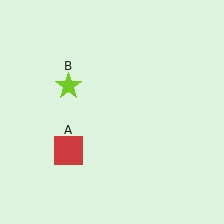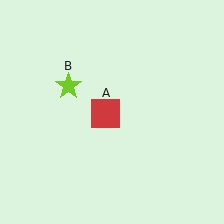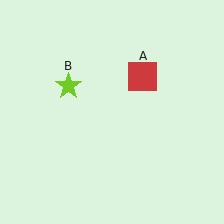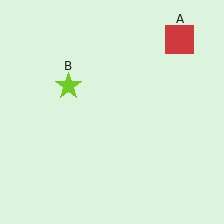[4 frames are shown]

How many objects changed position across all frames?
1 object changed position: red square (object A).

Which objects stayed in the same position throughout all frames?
Lime star (object B) remained stationary.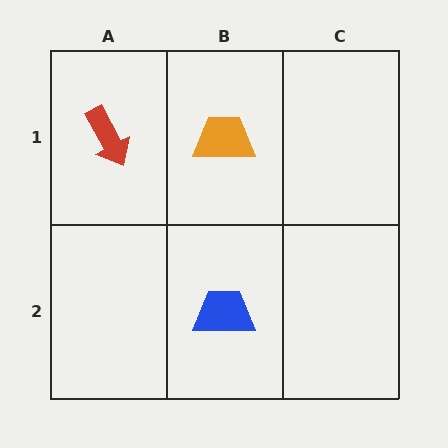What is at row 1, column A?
A red arrow.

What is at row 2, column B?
A blue trapezoid.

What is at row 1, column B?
An orange trapezoid.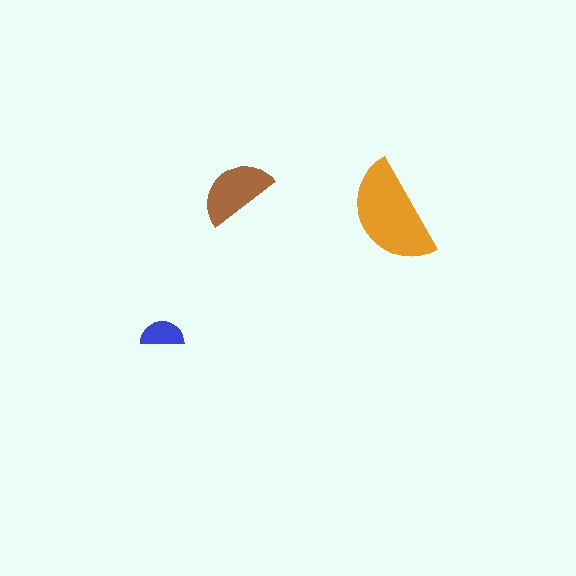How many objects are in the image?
There are 3 objects in the image.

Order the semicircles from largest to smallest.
the orange one, the brown one, the blue one.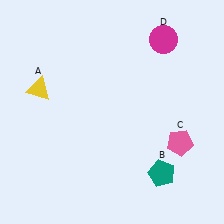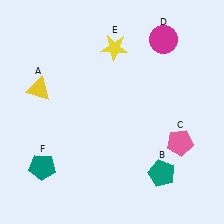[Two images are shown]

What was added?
A yellow star (E), a teal pentagon (F) were added in Image 2.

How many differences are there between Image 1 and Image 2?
There are 2 differences between the two images.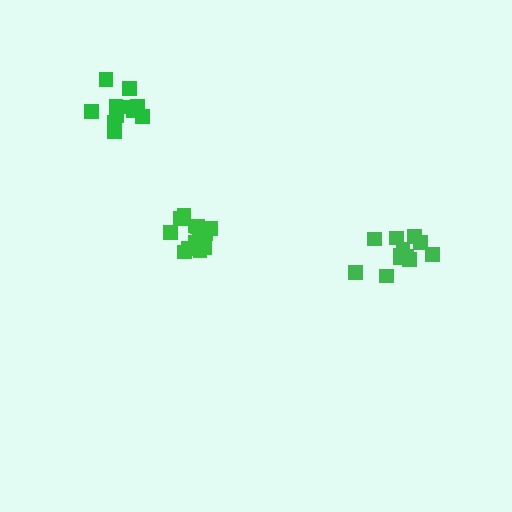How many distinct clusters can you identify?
There are 3 distinct clusters.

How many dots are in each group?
Group 1: 13 dots, Group 2: 13 dots, Group 3: 11 dots (37 total).